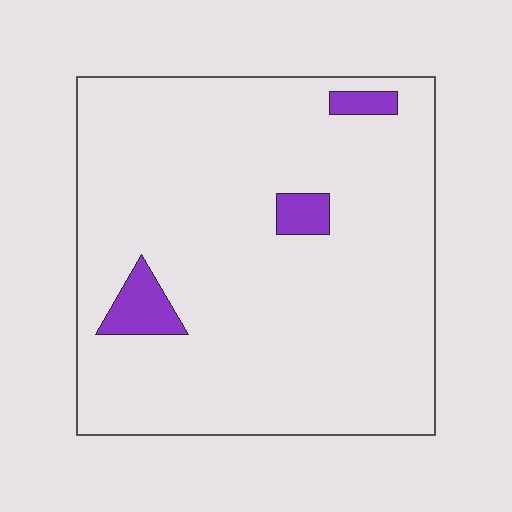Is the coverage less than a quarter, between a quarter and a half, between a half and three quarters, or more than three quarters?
Less than a quarter.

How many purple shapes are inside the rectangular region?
3.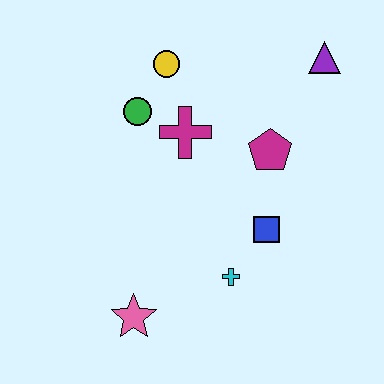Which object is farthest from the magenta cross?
The pink star is farthest from the magenta cross.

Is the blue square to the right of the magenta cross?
Yes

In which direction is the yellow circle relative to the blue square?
The yellow circle is above the blue square.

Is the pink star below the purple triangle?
Yes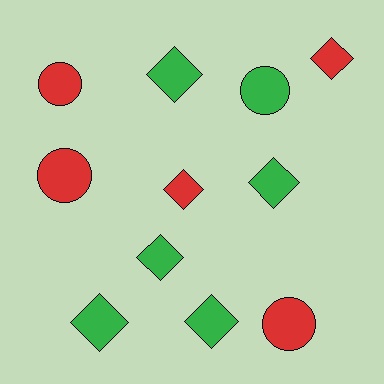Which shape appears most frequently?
Diamond, with 7 objects.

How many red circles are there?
There are 3 red circles.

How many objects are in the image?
There are 11 objects.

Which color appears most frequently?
Green, with 6 objects.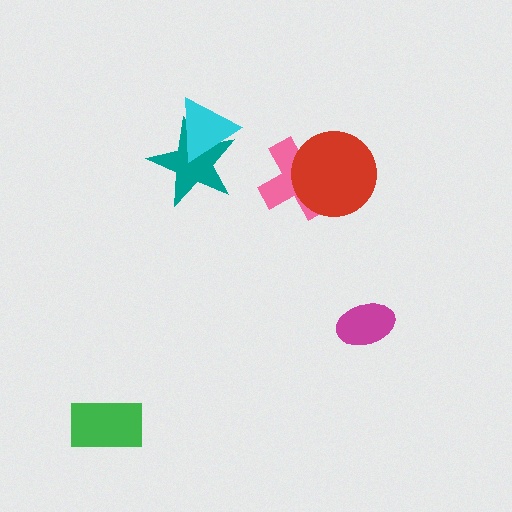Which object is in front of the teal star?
The cyan triangle is in front of the teal star.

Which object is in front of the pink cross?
The red circle is in front of the pink cross.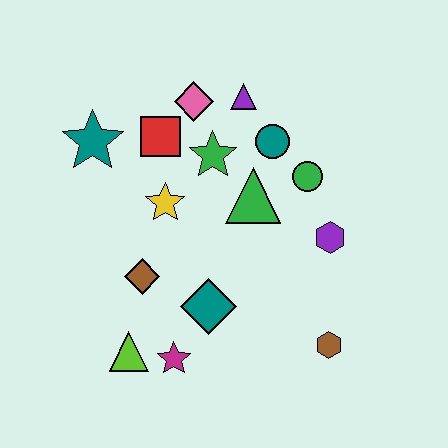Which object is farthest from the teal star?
The brown hexagon is farthest from the teal star.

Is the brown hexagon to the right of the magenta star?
Yes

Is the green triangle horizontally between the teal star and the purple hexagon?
Yes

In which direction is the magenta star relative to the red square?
The magenta star is below the red square.